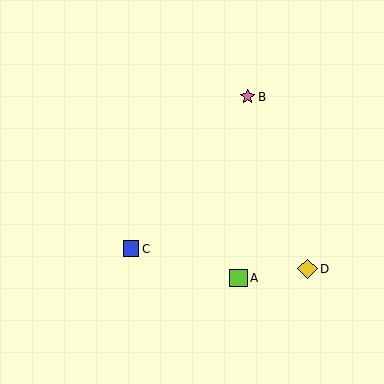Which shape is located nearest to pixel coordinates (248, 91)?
The pink star (labeled B) at (247, 97) is nearest to that location.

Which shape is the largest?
The yellow diamond (labeled D) is the largest.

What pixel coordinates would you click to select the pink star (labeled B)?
Click at (247, 97) to select the pink star B.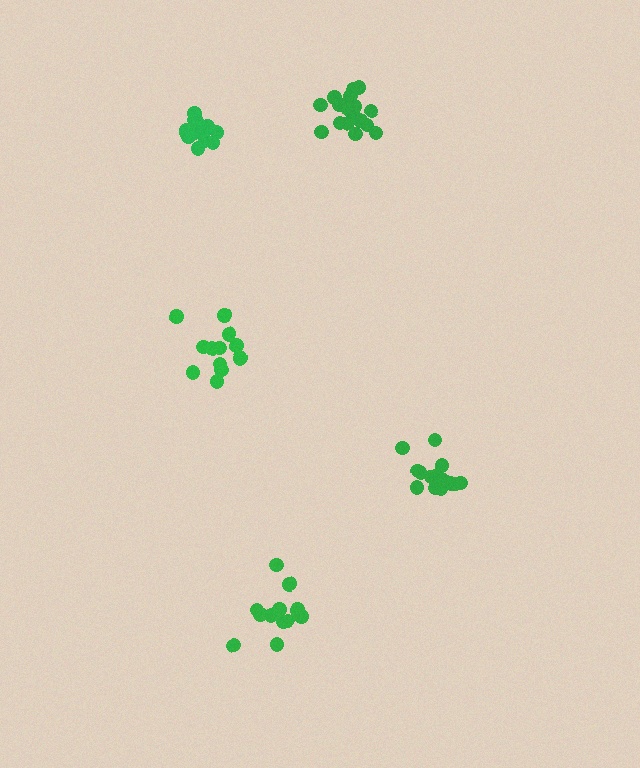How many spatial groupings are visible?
There are 5 spatial groupings.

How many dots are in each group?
Group 1: 14 dots, Group 2: 12 dots, Group 3: 17 dots, Group 4: 13 dots, Group 5: 14 dots (70 total).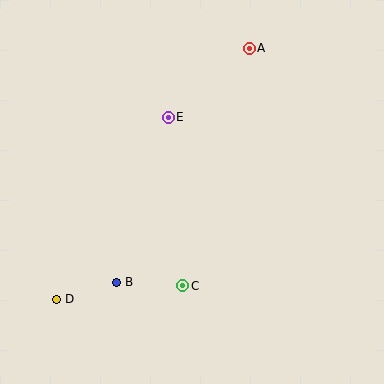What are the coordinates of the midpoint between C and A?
The midpoint between C and A is at (216, 167).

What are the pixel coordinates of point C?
Point C is at (183, 286).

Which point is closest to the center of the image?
Point E at (168, 117) is closest to the center.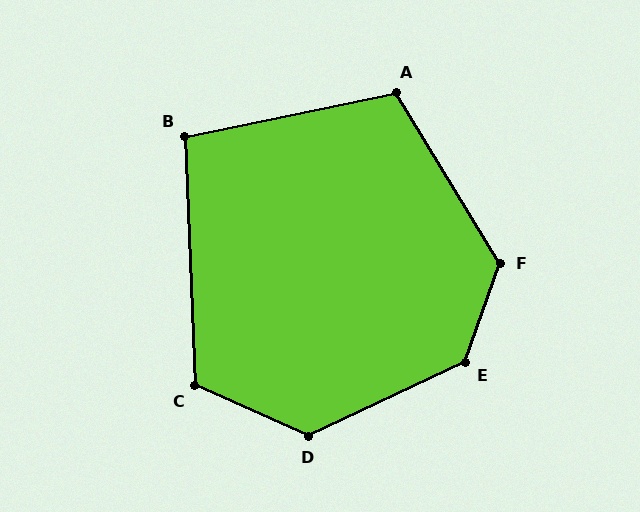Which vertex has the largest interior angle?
E, at approximately 134 degrees.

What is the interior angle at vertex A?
Approximately 109 degrees (obtuse).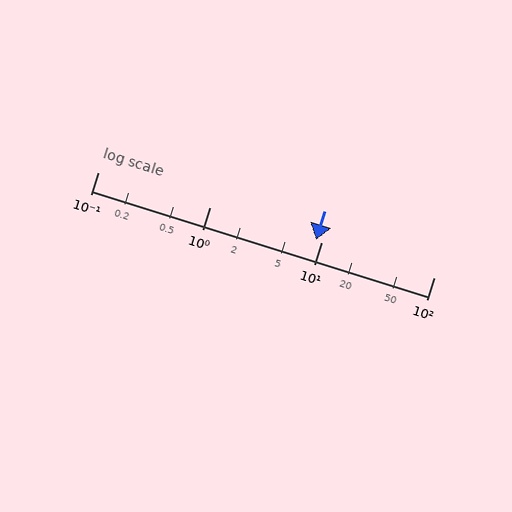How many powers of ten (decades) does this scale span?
The scale spans 3 decades, from 0.1 to 100.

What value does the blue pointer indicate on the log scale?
The pointer indicates approximately 8.9.